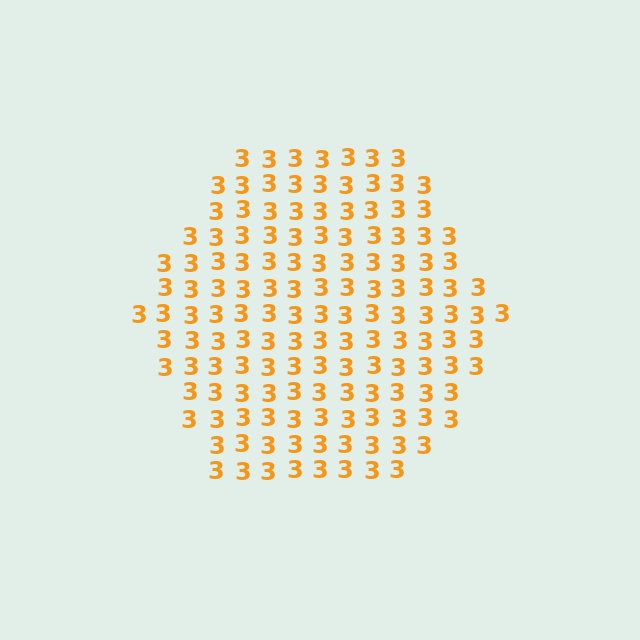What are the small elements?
The small elements are digit 3's.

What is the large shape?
The large shape is a hexagon.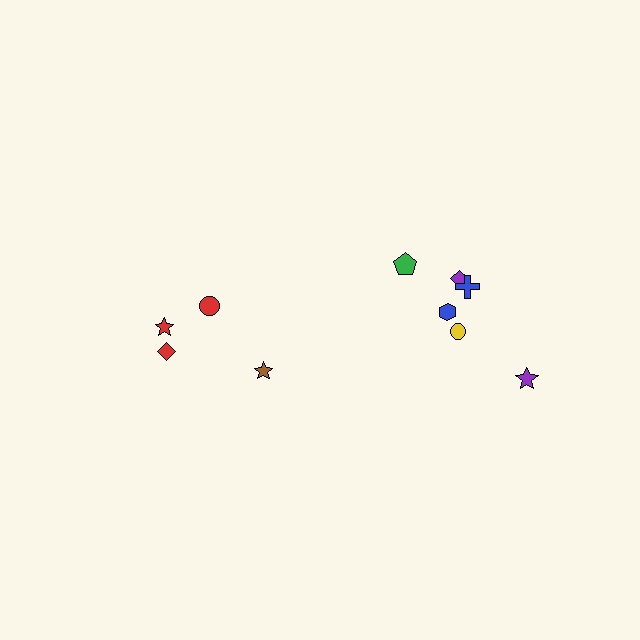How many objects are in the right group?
There are 6 objects.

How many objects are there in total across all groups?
There are 10 objects.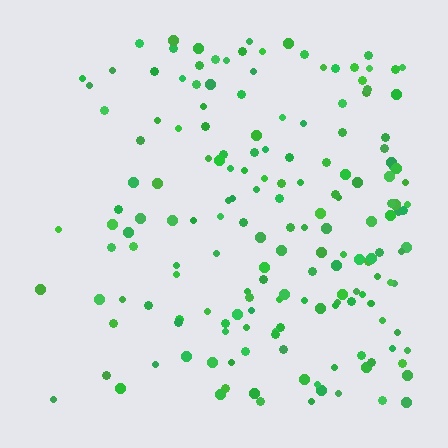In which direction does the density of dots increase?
From left to right, with the right side densest.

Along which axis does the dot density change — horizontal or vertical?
Horizontal.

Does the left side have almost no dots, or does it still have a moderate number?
Still a moderate number, just noticeably fewer than the right.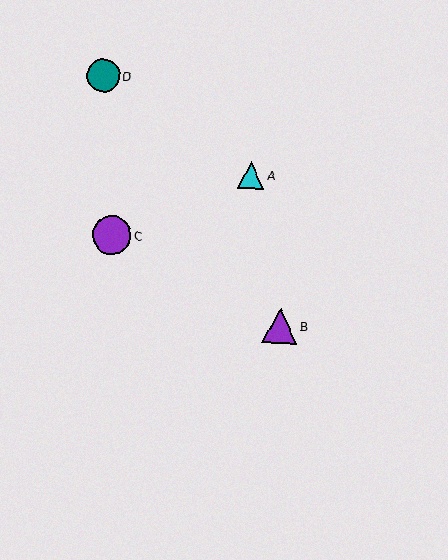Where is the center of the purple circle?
The center of the purple circle is at (112, 235).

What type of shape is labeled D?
Shape D is a teal circle.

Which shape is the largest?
The purple circle (labeled C) is the largest.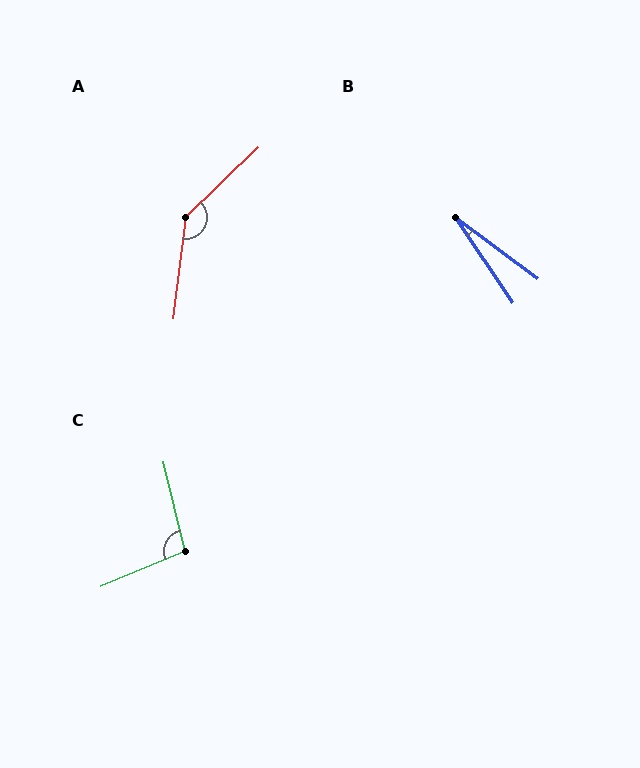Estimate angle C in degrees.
Approximately 100 degrees.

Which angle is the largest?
A, at approximately 141 degrees.